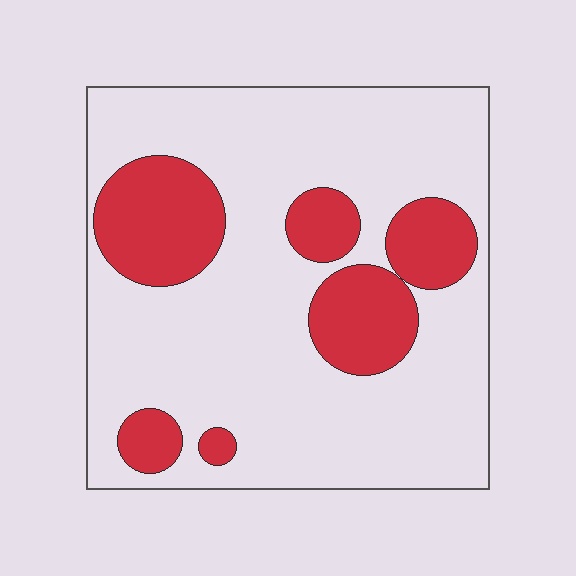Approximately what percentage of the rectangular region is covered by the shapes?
Approximately 25%.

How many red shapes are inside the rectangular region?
6.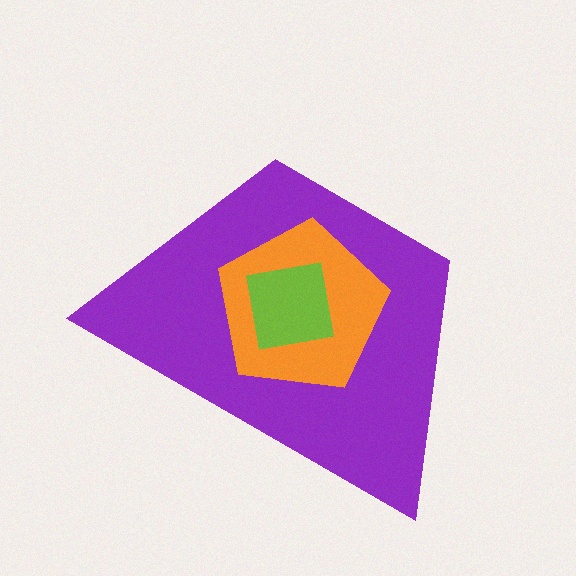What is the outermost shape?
The purple trapezoid.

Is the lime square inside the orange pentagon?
Yes.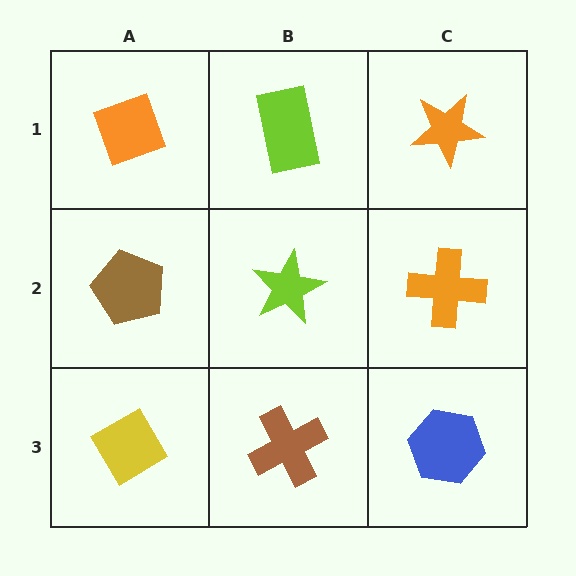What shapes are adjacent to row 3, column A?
A brown pentagon (row 2, column A), a brown cross (row 3, column B).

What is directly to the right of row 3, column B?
A blue hexagon.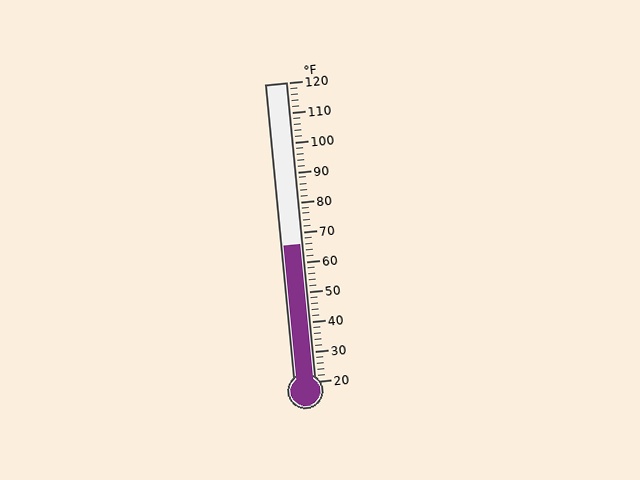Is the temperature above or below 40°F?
The temperature is above 40°F.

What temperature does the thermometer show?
The thermometer shows approximately 66°F.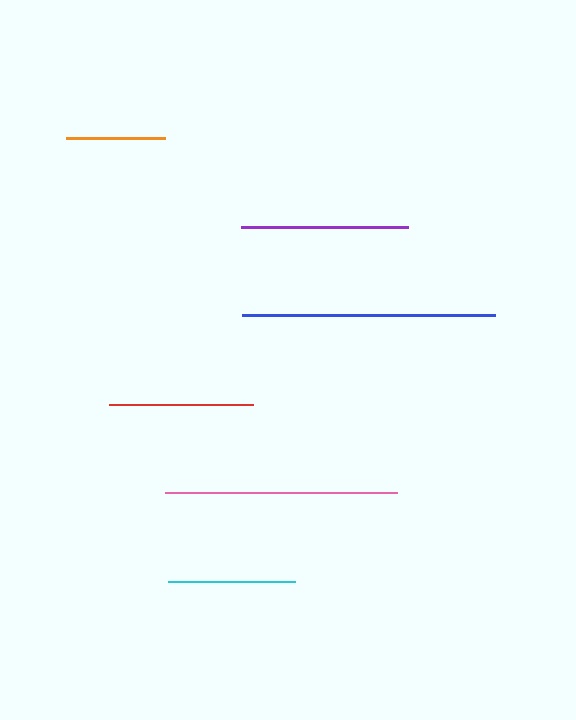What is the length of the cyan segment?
The cyan segment is approximately 127 pixels long.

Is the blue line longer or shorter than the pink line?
The blue line is longer than the pink line.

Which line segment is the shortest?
The orange line is the shortest at approximately 98 pixels.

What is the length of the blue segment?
The blue segment is approximately 253 pixels long.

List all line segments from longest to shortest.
From longest to shortest: blue, pink, purple, red, cyan, orange.